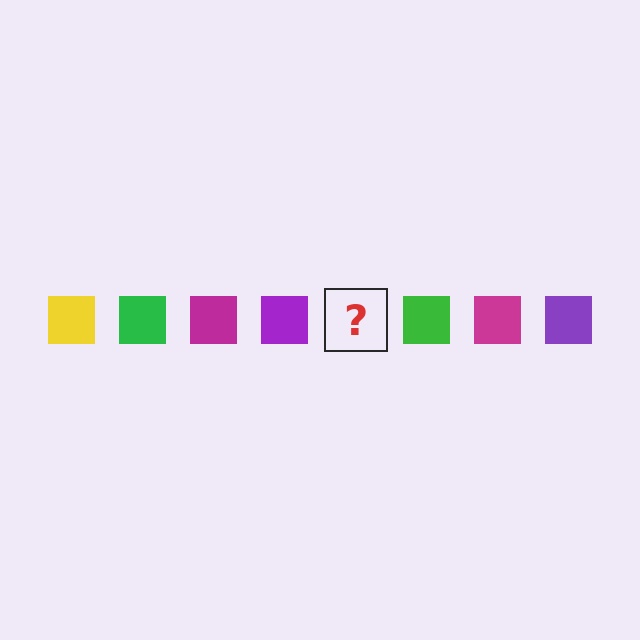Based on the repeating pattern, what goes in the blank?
The blank should be a yellow square.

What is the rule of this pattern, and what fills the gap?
The rule is that the pattern cycles through yellow, green, magenta, purple squares. The gap should be filled with a yellow square.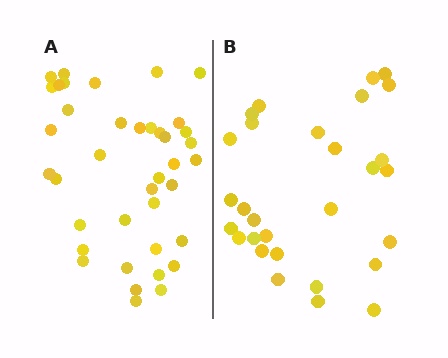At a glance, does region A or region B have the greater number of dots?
Region A (the left region) has more dots.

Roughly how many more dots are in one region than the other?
Region A has roughly 10 or so more dots than region B.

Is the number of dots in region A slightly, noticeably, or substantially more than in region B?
Region A has noticeably more, but not dramatically so. The ratio is roughly 1.3 to 1.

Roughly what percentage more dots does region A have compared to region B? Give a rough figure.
About 35% more.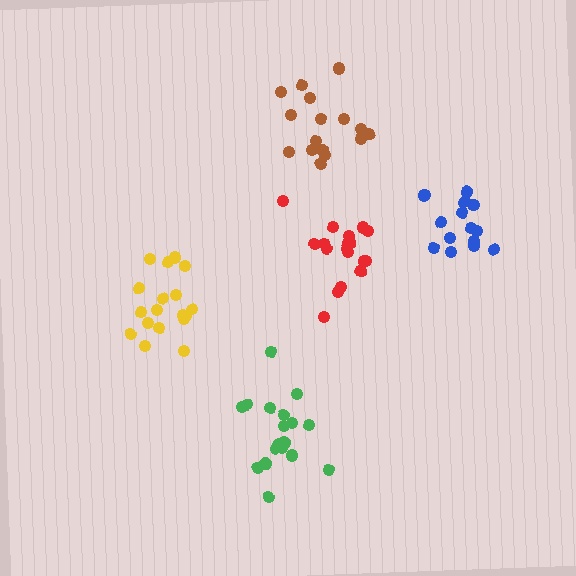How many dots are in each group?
Group 1: 17 dots, Group 2: 16 dots, Group 3: 18 dots, Group 4: 18 dots, Group 5: 19 dots (88 total).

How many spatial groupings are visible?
There are 5 spatial groupings.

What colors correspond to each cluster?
The clusters are colored: brown, blue, yellow, green, red.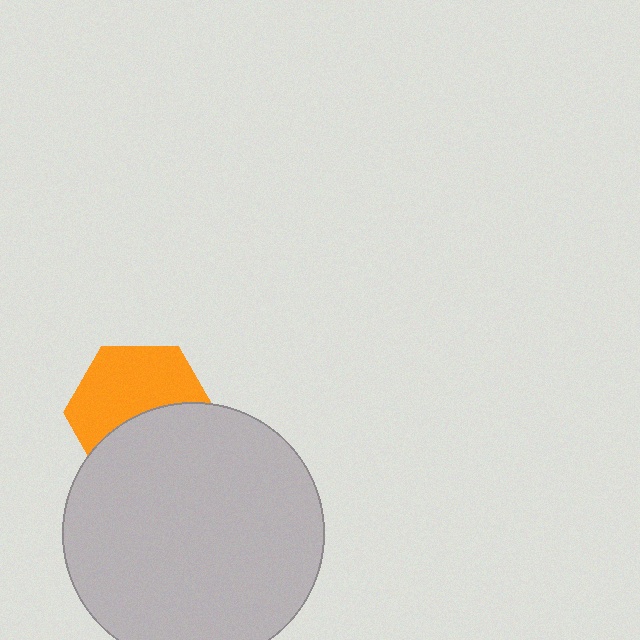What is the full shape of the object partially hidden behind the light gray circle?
The partially hidden object is an orange hexagon.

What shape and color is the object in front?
The object in front is a light gray circle.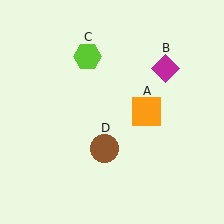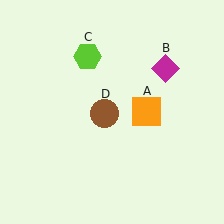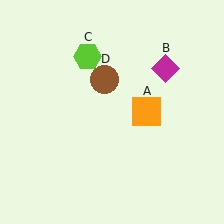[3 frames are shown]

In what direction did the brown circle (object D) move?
The brown circle (object D) moved up.